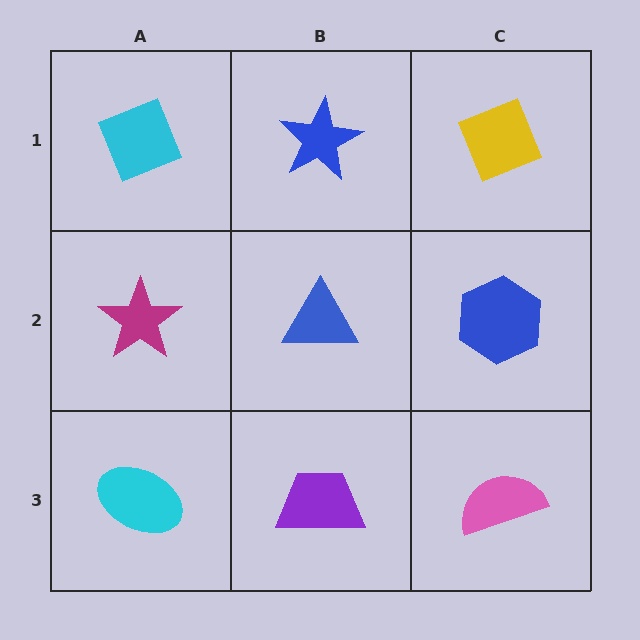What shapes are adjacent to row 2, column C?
A yellow diamond (row 1, column C), a pink semicircle (row 3, column C), a blue triangle (row 2, column B).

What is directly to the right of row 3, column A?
A purple trapezoid.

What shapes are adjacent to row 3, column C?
A blue hexagon (row 2, column C), a purple trapezoid (row 3, column B).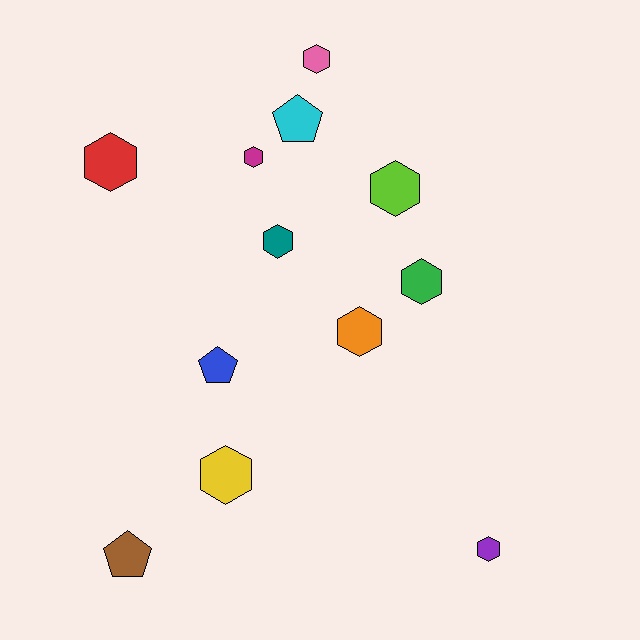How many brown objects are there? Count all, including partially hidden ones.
There is 1 brown object.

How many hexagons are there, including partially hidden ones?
There are 9 hexagons.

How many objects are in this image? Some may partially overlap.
There are 12 objects.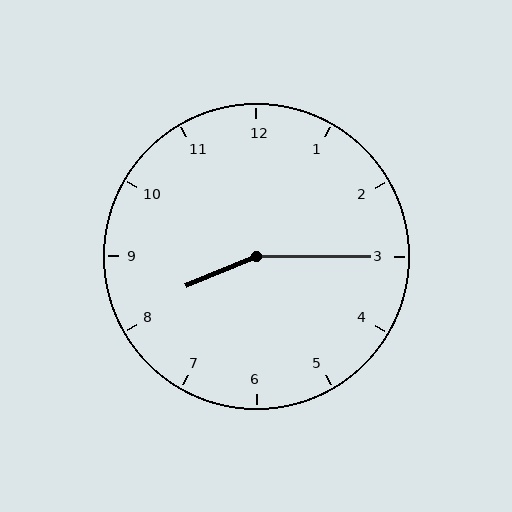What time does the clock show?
8:15.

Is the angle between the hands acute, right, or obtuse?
It is obtuse.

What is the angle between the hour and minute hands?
Approximately 158 degrees.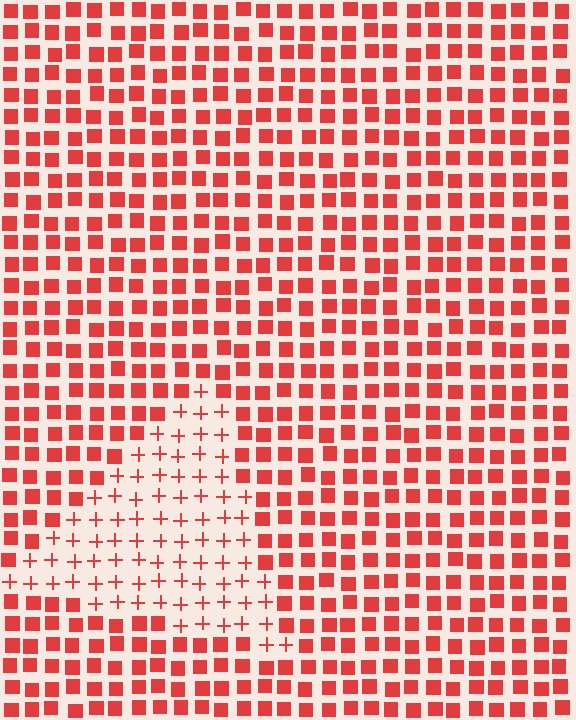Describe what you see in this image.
The image is filled with small red elements arranged in a uniform grid. A triangle-shaped region contains plus signs, while the surrounding area contains squares. The boundary is defined purely by the change in element shape.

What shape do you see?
I see a triangle.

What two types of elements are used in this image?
The image uses plus signs inside the triangle region and squares outside it.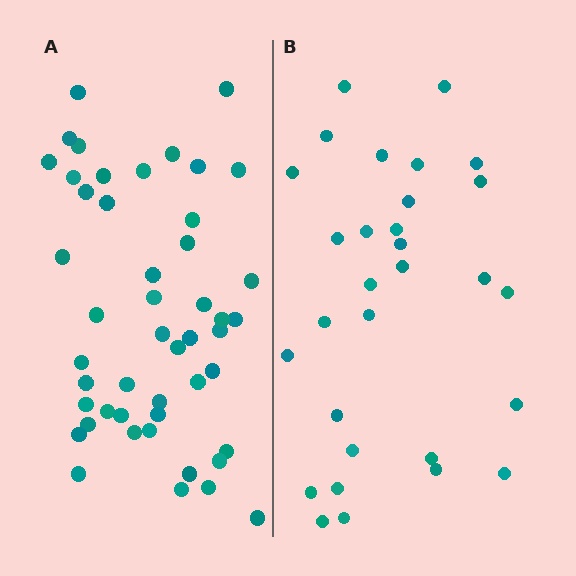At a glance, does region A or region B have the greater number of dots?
Region A (the left region) has more dots.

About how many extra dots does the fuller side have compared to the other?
Region A has approximately 20 more dots than region B.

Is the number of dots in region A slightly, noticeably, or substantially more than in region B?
Region A has substantially more. The ratio is roughly 1.6 to 1.